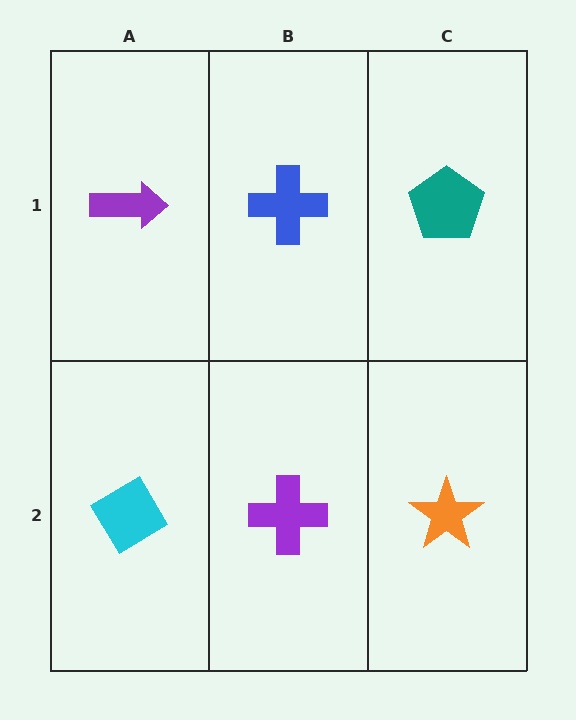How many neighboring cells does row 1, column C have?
2.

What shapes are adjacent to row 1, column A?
A cyan diamond (row 2, column A), a blue cross (row 1, column B).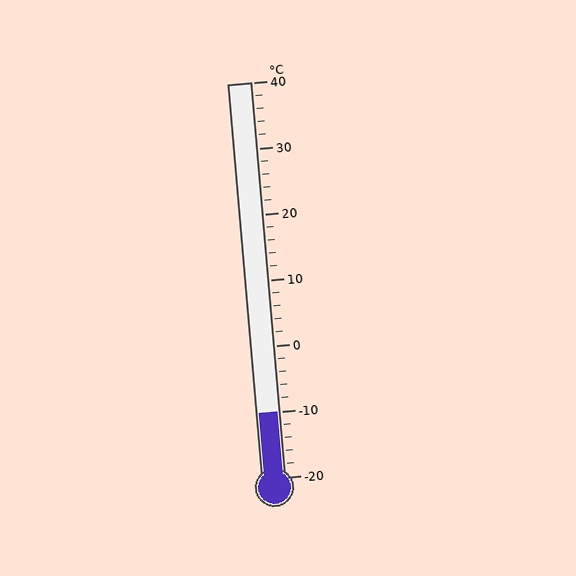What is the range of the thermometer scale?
The thermometer scale ranges from -20°C to 40°C.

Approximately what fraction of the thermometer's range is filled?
The thermometer is filled to approximately 15% of its range.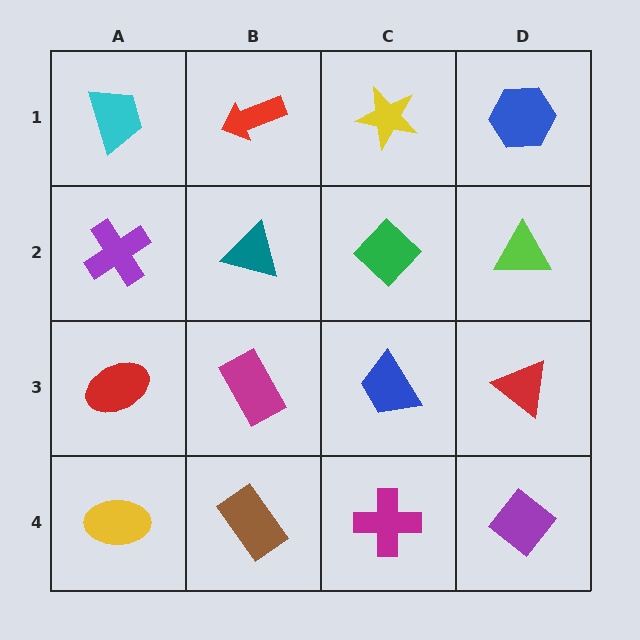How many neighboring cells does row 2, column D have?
3.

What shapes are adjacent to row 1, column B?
A teal triangle (row 2, column B), a cyan trapezoid (row 1, column A), a yellow star (row 1, column C).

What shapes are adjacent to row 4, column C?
A blue trapezoid (row 3, column C), a brown rectangle (row 4, column B), a purple diamond (row 4, column D).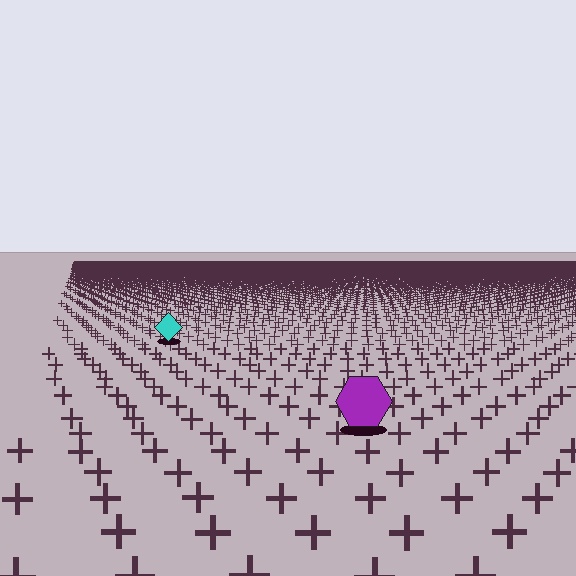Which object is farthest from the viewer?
The cyan diamond is farthest from the viewer. It appears smaller and the ground texture around it is denser.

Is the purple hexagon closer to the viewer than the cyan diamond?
Yes. The purple hexagon is closer — you can tell from the texture gradient: the ground texture is coarser near it.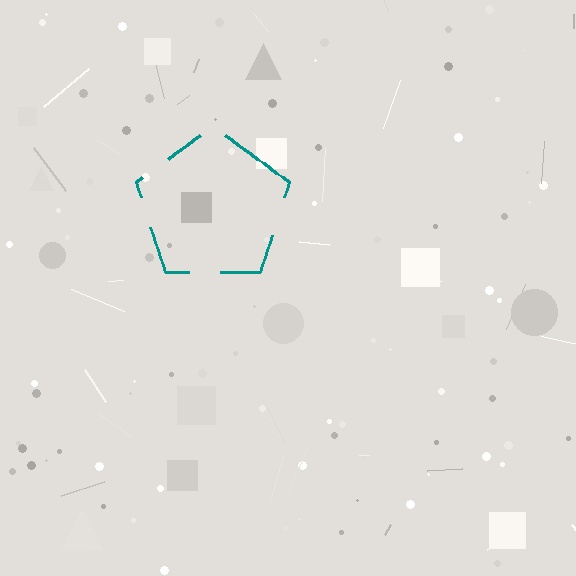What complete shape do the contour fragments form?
The contour fragments form a pentagon.